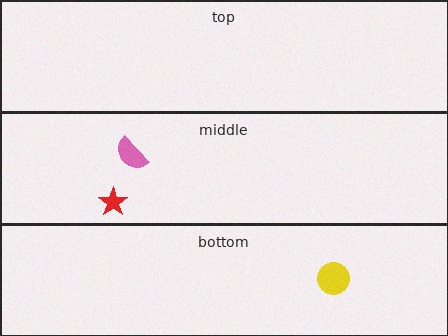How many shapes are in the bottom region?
1.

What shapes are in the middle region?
The pink semicircle, the red star.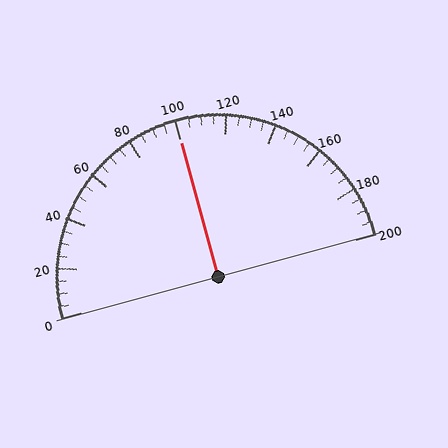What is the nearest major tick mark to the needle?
The nearest major tick mark is 100.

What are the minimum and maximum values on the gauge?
The gauge ranges from 0 to 200.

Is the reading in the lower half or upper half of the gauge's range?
The reading is in the upper half of the range (0 to 200).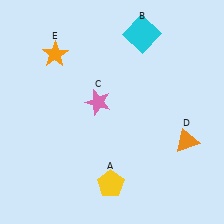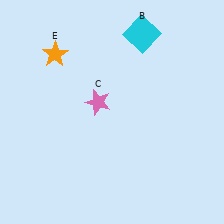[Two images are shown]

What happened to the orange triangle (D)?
The orange triangle (D) was removed in Image 2. It was in the bottom-right area of Image 1.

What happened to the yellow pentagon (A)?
The yellow pentagon (A) was removed in Image 2. It was in the bottom-left area of Image 1.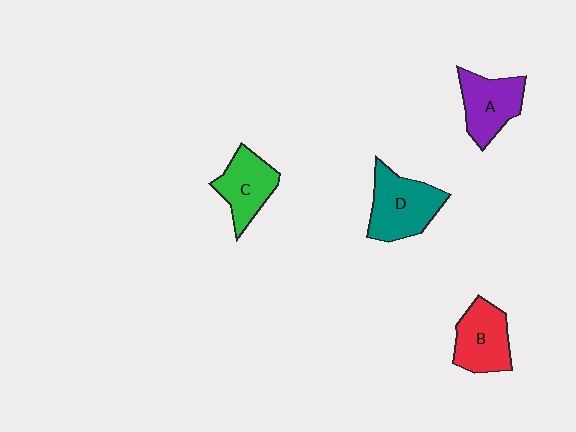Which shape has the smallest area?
Shape C (green).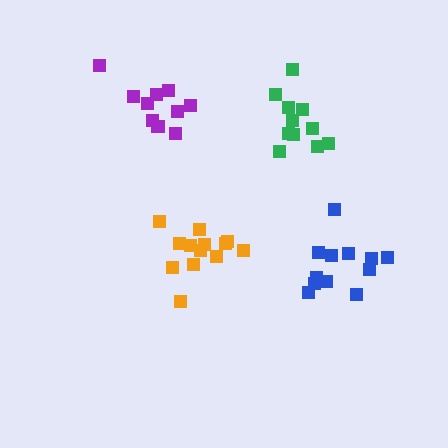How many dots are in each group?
Group 1: 10 dots, Group 2: 12 dots, Group 3: 13 dots, Group 4: 11 dots (46 total).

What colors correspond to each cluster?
The clusters are colored: purple, blue, orange, green.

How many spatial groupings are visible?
There are 4 spatial groupings.